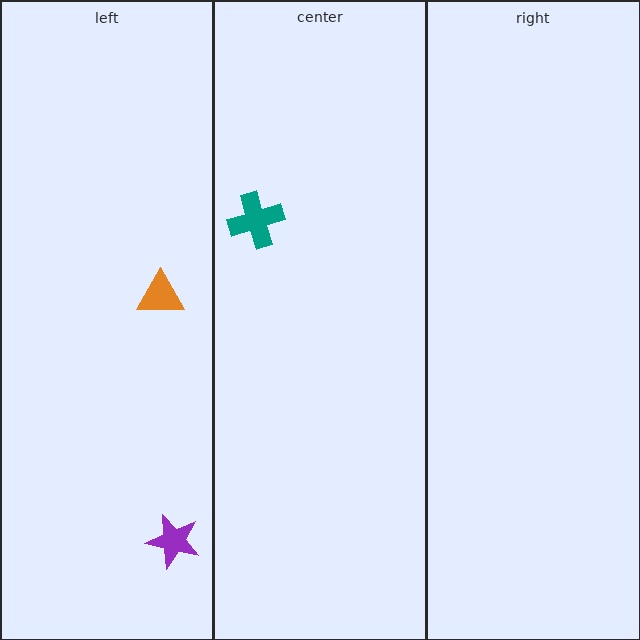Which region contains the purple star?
The left region.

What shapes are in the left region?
The purple star, the orange triangle.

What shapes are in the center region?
The teal cross.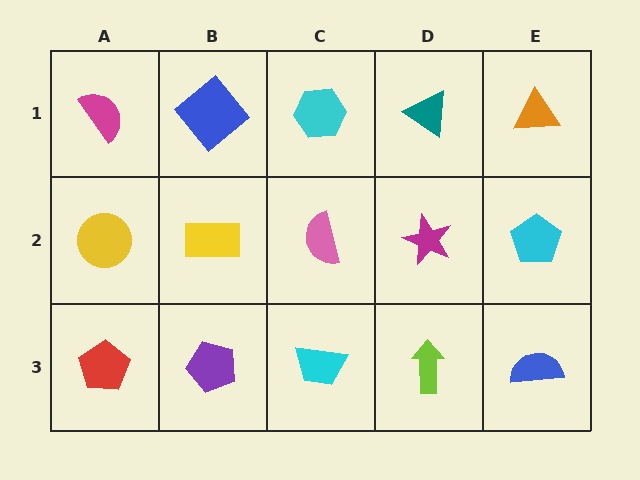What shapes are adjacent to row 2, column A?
A magenta semicircle (row 1, column A), a red pentagon (row 3, column A), a yellow rectangle (row 2, column B).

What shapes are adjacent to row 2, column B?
A blue diamond (row 1, column B), a purple pentagon (row 3, column B), a yellow circle (row 2, column A), a pink semicircle (row 2, column C).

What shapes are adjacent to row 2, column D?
A teal triangle (row 1, column D), a lime arrow (row 3, column D), a pink semicircle (row 2, column C), a cyan pentagon (row 2, column E).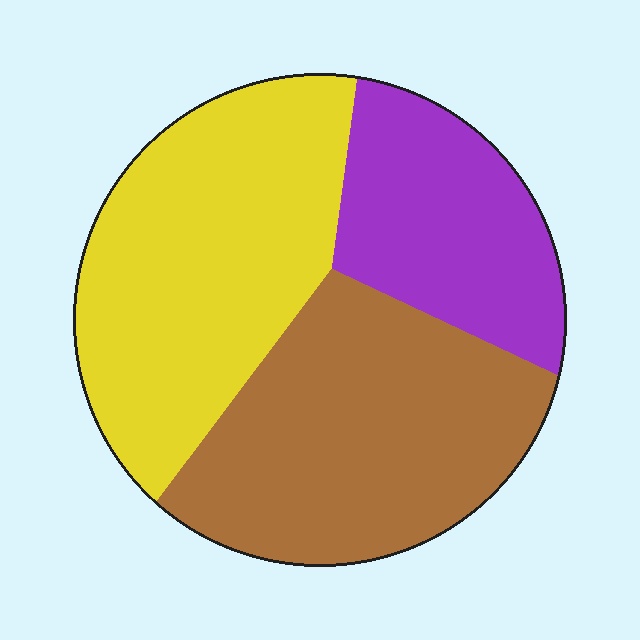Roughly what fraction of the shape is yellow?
Yellow takes up about two fifths (2/5) of the shape.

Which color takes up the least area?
Purple, at roughly 25%.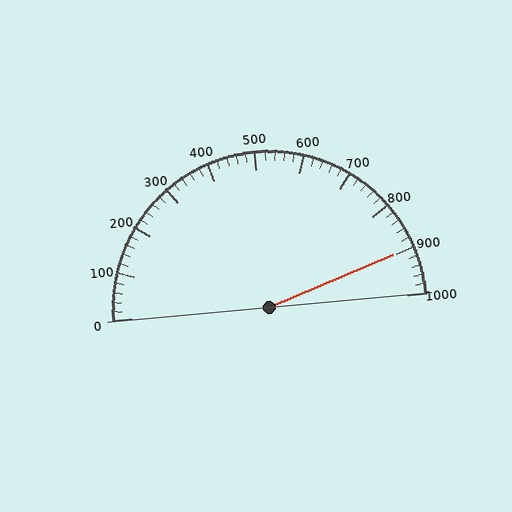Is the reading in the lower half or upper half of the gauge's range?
The reading is in the upper half of the range (0 to 1000).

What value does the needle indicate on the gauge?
The needle indicates approximately 900.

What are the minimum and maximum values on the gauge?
The gauge ranges from 0 to 1000.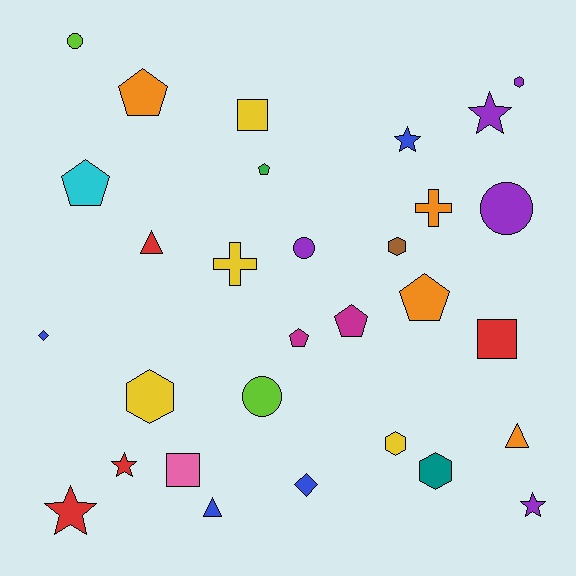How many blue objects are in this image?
There are 4 blue objects.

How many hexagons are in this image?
There are 5 hexagons.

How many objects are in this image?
There are 30 objects.